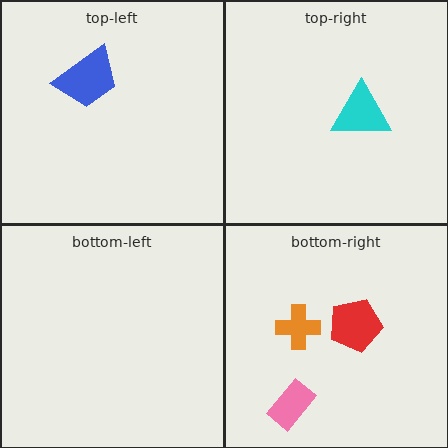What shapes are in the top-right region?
The cyan triangle.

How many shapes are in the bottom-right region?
3.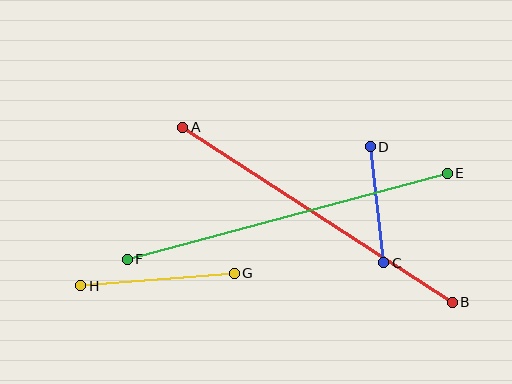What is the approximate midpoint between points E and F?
The midpoint is at approximately (287, 216) pixels.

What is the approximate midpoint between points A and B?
The midpoint is at approximately (318, 215) pixels.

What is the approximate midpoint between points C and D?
The midpoint is at approximately (377, 205) pixels.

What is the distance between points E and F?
The distance is approximately 331 pixels.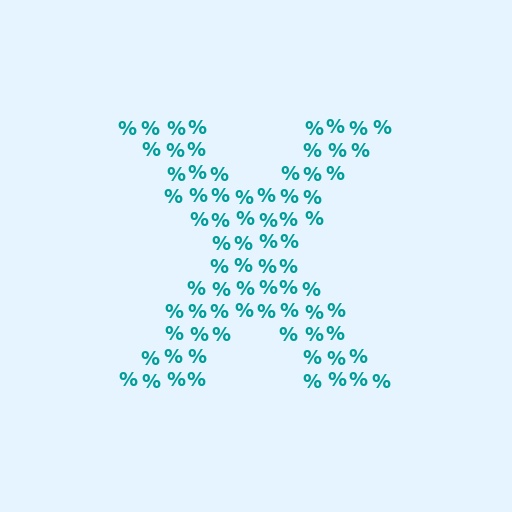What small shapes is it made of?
It is made of small percent signs.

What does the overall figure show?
The overall figure shows the letter X.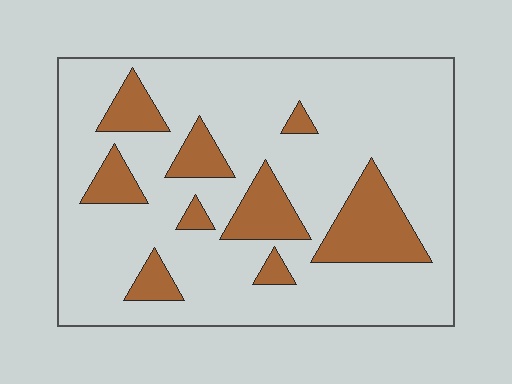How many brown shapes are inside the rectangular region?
9.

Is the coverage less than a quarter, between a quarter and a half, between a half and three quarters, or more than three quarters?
Less than a quarter.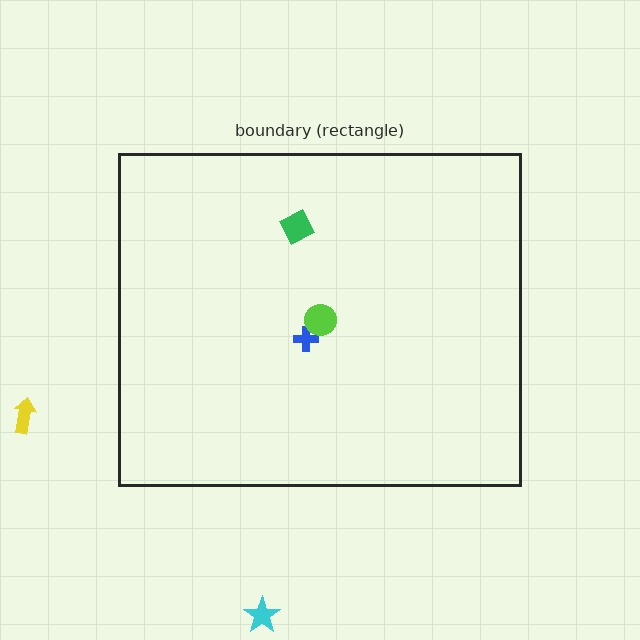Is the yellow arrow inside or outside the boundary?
Outside.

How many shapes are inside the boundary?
3 inside, 2 outside.